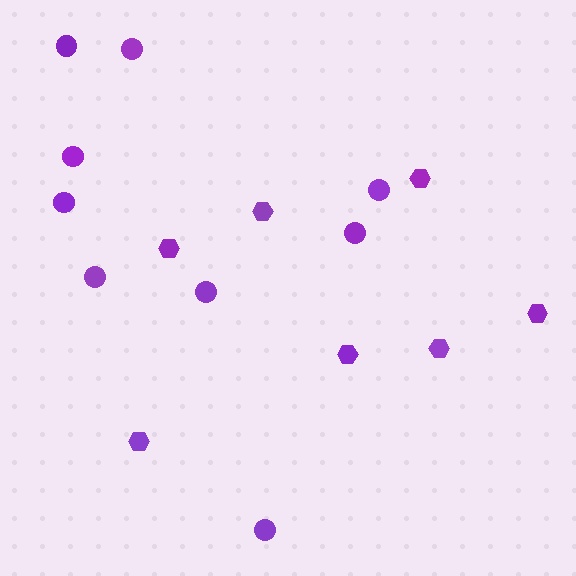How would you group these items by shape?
There are 2 groups: one group of hexagons (7) and one group of circles (9).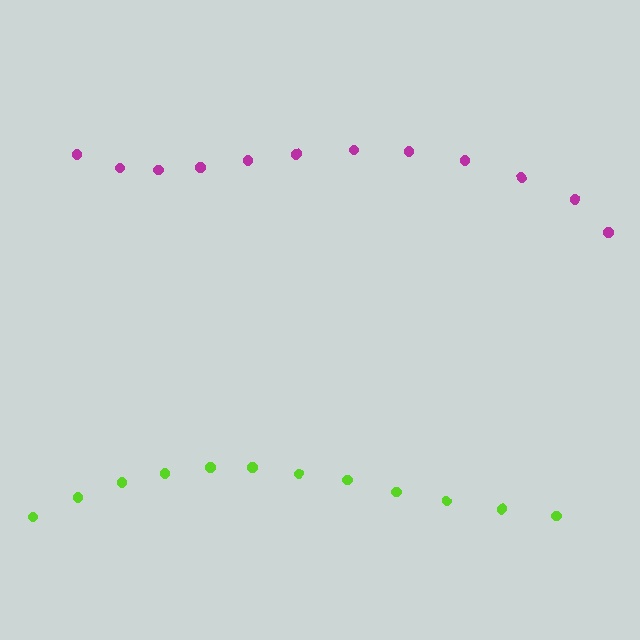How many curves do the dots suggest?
There are 2 distinct paths.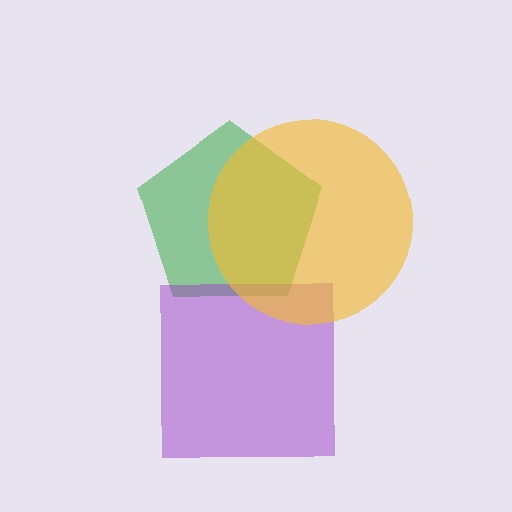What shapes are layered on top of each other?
The layered shapes are: a green pentagon, a purple square, a yellow circle.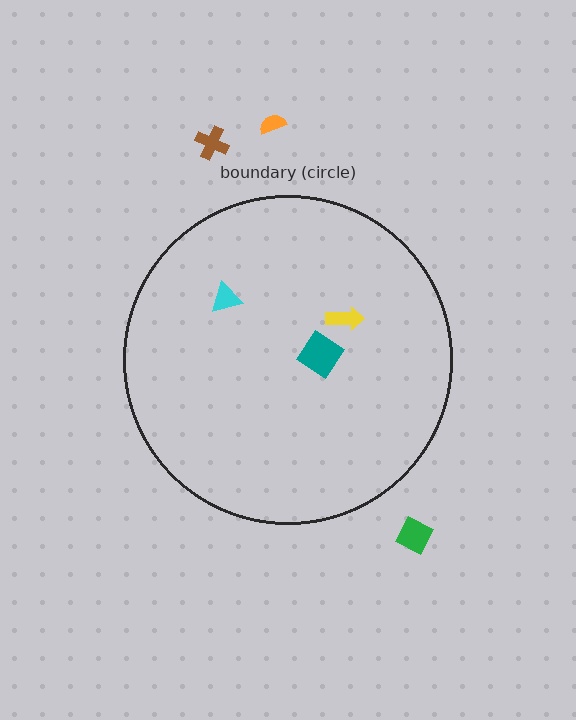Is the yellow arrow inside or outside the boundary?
Inside.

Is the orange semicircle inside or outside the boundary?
Outside.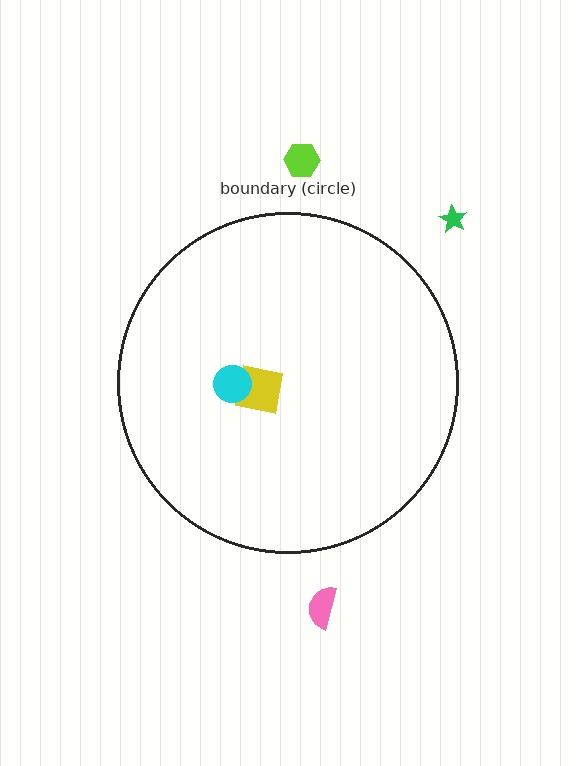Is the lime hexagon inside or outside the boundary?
Outside.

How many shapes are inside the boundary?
2 inside, 3 outside.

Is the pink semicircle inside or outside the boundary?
Outside.